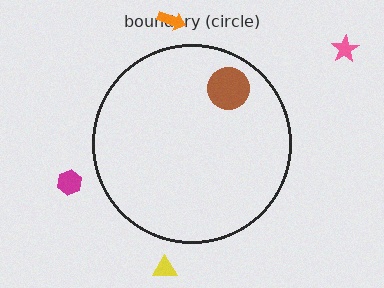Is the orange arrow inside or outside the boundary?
Outside.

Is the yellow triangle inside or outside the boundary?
Outside.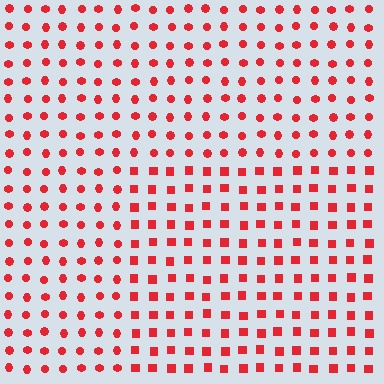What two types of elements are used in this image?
The image uses squares inside the rectangle region and circles outside it.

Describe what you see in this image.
The image is filled with small red elements arranged in a uniform grid. A rectangle-shaped region contains squares, while the surrounding area contains circles. The boundary is defined purely by the change in element shape.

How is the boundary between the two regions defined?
The boundary is defined by a change in element shape: squares inside vs. circles outside. All elements share the same color and spacing.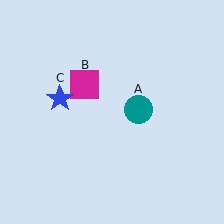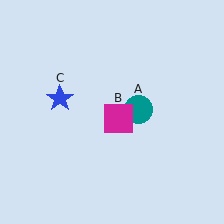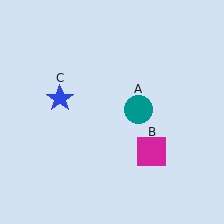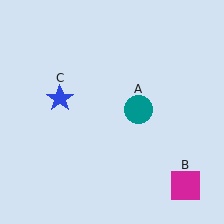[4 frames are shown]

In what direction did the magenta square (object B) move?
The magenta square (object B) moved down and to the right.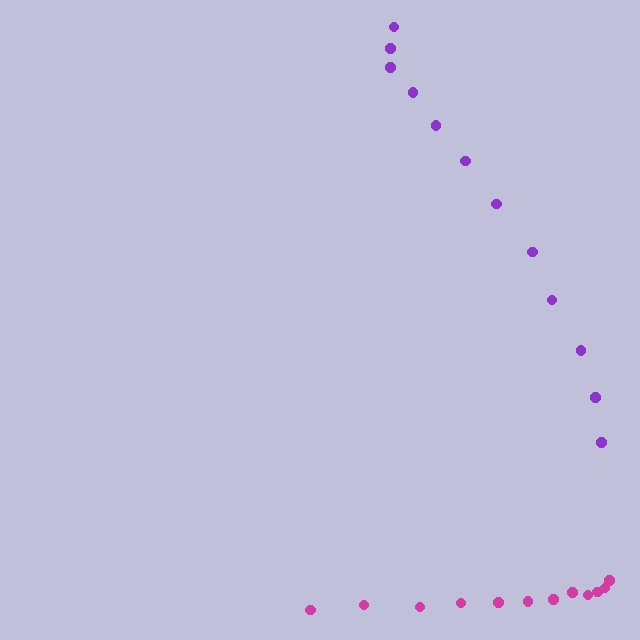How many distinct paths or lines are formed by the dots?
There are 2 distinct paths.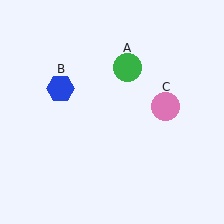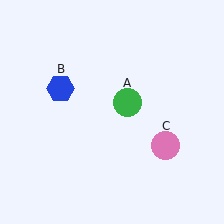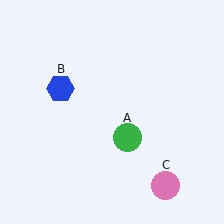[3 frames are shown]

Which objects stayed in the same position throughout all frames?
Blue hexagon (object B) remained stationary.